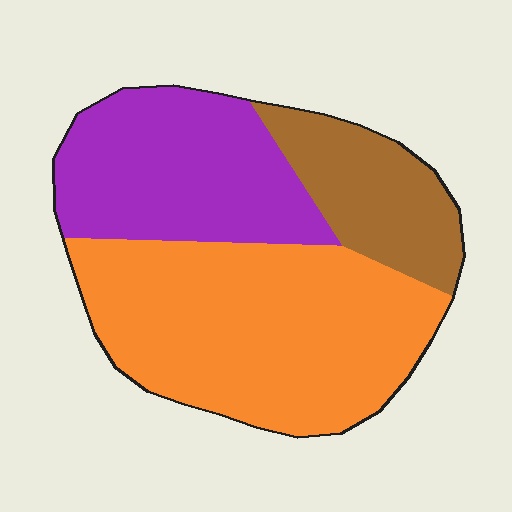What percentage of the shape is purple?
Purple takes up about one third (1/3) of the shape.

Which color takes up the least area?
Brown, at roughly 20%.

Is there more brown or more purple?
Purple.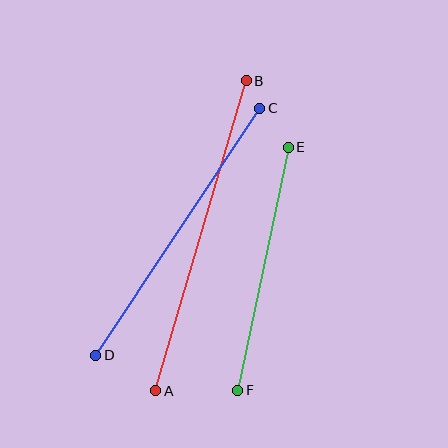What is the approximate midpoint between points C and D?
The midpoint is at approximately (178, 232) pixels.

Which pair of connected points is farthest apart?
Points A and B are farthest apart.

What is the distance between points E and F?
The distance is approximately 248 pixels.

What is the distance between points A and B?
The distance is approximately 323 pixels.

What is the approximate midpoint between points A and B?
The midpoint is at approximately (201, 236) pixels.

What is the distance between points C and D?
The distance is approximately 297 pixels.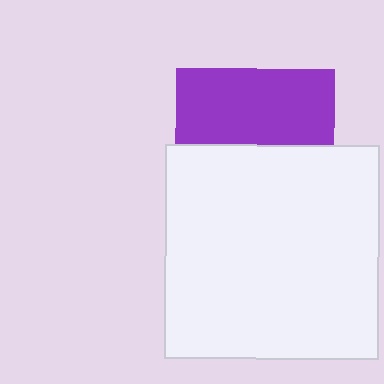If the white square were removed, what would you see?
You would see the complete purple square.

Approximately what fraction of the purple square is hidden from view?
Roughly 52% of the purple square is hidden behind the white square.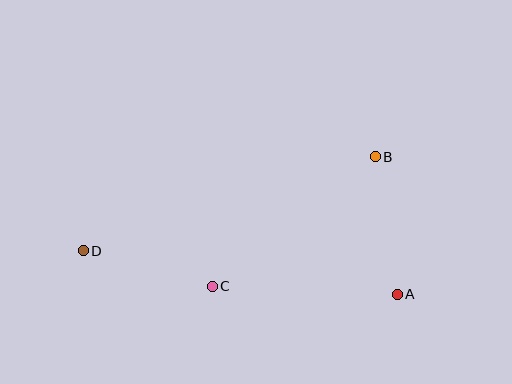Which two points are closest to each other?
Points C and D are closest to each other.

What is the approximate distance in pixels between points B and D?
The distance between B and D is approximately 306 pixels.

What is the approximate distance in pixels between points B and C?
The distance between B and C is approximately 208 pixels.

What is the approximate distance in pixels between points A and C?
The distance between A and C is approximately 185 pixels.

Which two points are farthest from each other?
Points A and D are farthest from each other.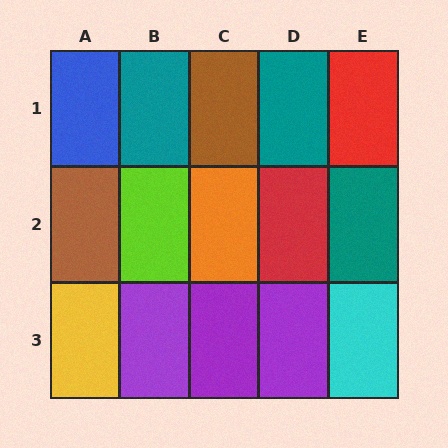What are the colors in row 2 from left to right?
Brown, lime, orange, red, teal.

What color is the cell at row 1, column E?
Red.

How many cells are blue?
1 cell is blue.